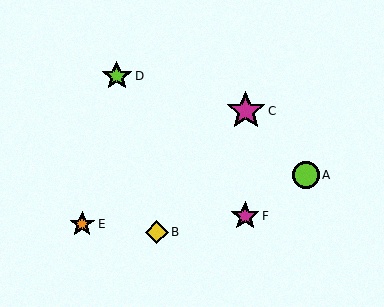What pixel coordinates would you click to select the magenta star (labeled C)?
Click at (246, 111) to select the magenta star C.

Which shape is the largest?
The magenta star (labeled C) is the largest.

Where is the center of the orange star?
The center of the orange star is at (82, 224).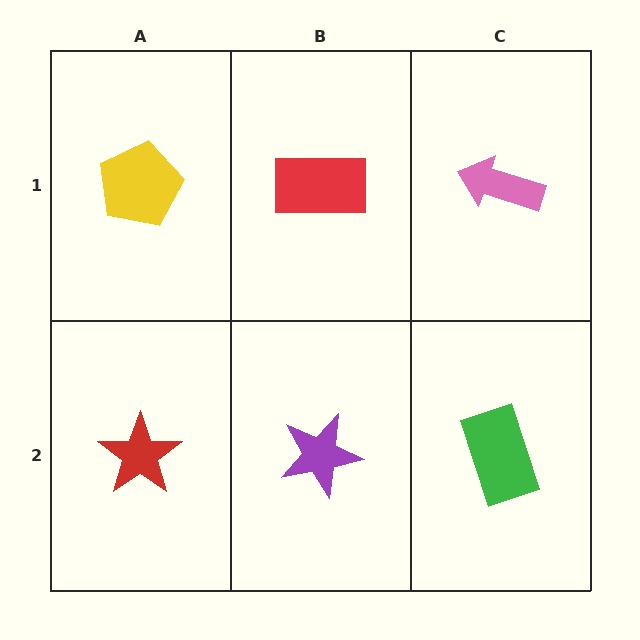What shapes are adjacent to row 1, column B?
A purple star (row 2, column B), a yellow pentagon (row 1, column A), a pink arrow (row 1, column C).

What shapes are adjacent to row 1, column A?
A red star (row 2, column A), a red rectangle (row 1, column B).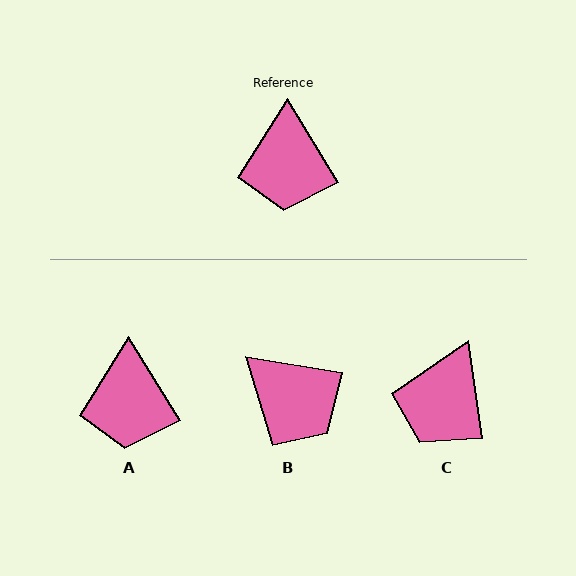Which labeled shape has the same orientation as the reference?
A.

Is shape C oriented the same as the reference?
No, it is off by about 24 degrees.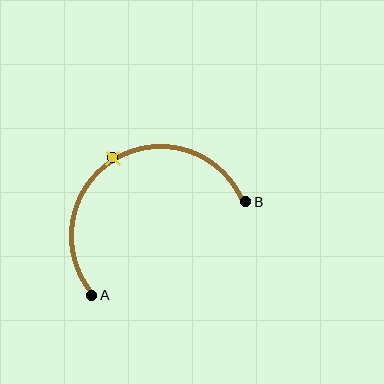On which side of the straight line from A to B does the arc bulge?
The arc bulges above the straight line connecting A and B.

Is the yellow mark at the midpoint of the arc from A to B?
Yes. The yellow mark lies on the arc at equal arc-length from both A and B — it is the arc midpoint.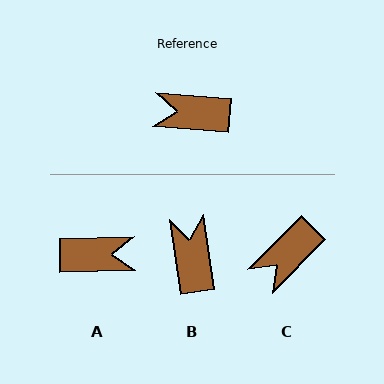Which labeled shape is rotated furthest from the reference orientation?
A, about 174 degrees away.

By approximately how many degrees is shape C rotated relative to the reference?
Approximately 50 degrees counter-clockwise.